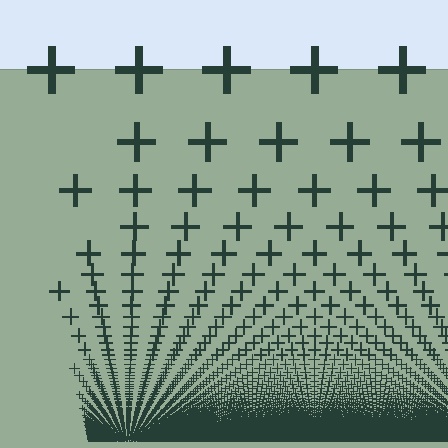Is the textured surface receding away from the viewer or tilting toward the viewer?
The surface appears to tilt toward the viewer. Texture elements get larger and sparser toward the top.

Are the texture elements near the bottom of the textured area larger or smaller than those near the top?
Smaller. The gradient is inverted — elements near the bottom are smaller and denser.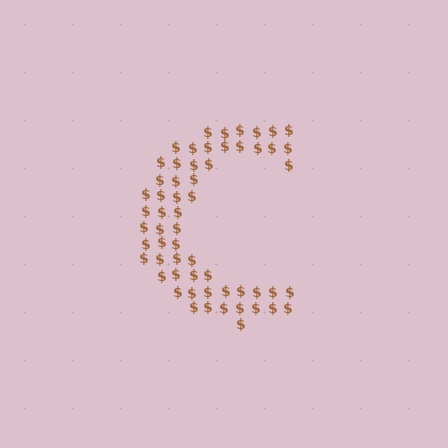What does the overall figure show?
The overall figure shows the letter C.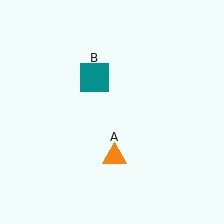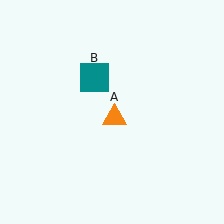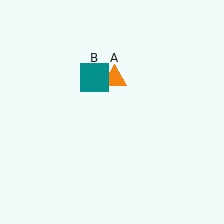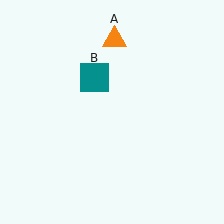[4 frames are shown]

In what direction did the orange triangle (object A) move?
The orange triangle (object A) moved up.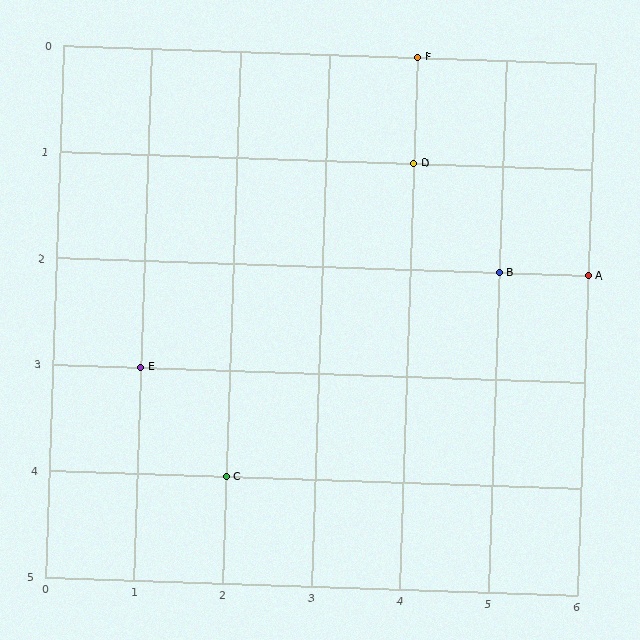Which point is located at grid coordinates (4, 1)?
Point D is at (4, 1).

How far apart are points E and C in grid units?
Points E and C are 1 column and 1 row apart (about 1.4 grid units diagonally).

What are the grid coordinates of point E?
Point E is at grid coordinates (1, 3).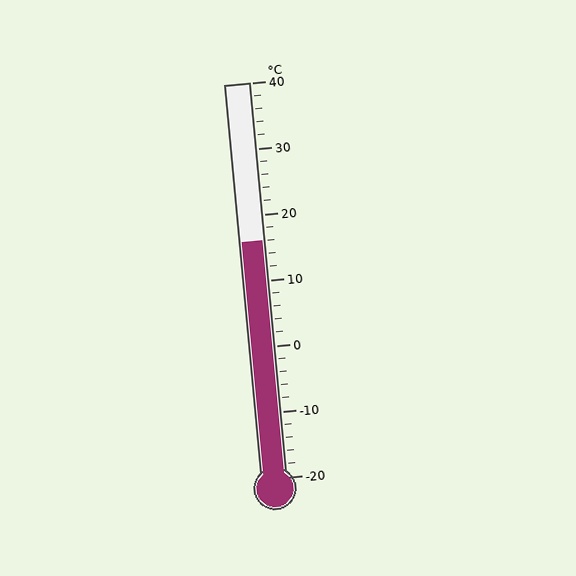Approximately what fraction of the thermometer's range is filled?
The thermometer is filled to approximately 60% of its range.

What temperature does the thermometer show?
The thermometer shows approximately 16°C.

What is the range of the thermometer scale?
The thermometer scale ranges from -20°C to 40°C.